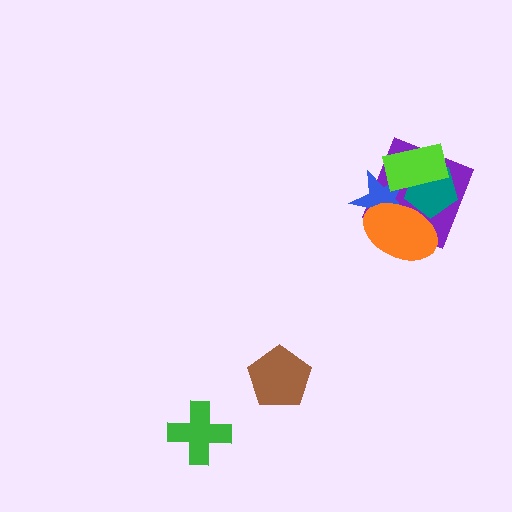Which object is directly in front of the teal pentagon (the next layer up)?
The blue star is directly in front of the teal pentagon.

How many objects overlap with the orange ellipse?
3 objects overlap with the orange ellipse.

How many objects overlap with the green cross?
0 objects overlap with the green cross.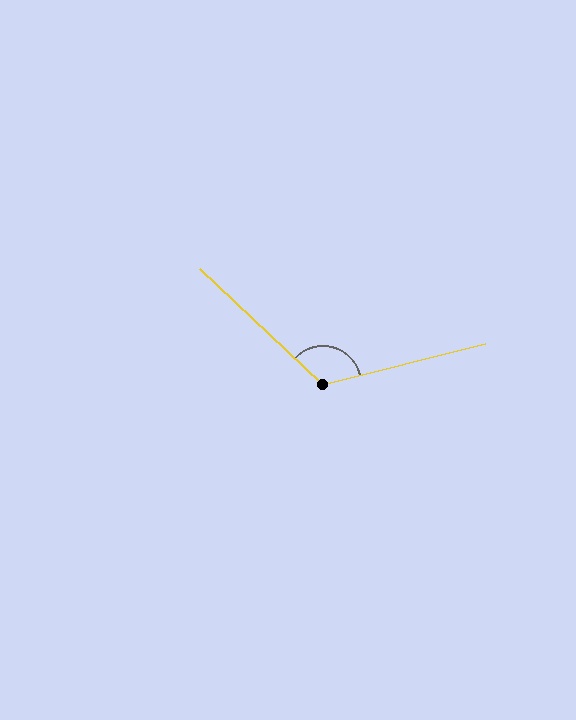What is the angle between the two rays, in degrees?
Approximately 123 degrees.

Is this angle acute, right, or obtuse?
It is obtuse.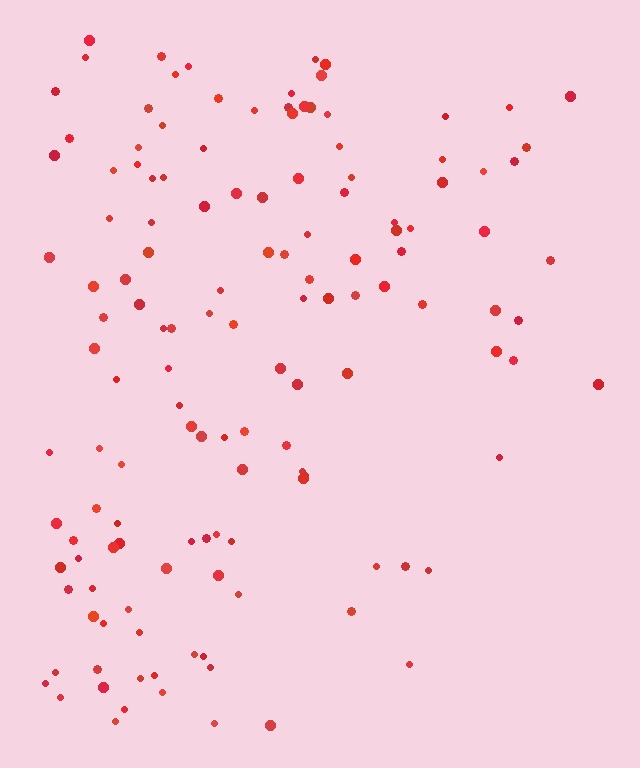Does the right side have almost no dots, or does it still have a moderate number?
Still a moderate number, just noticeably fewer than the left.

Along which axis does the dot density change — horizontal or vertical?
Horizontal.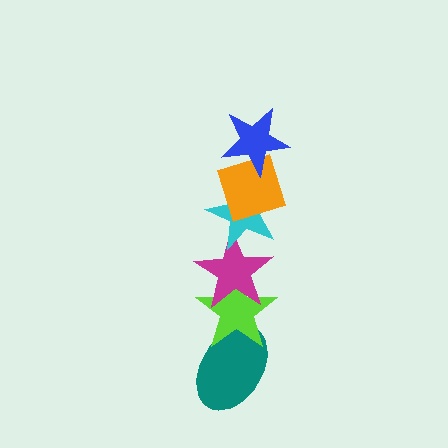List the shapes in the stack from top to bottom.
From top to bottom: the blue star, the orange diamond, the cyan star, the magenta star, the lime star, the teal ellipse.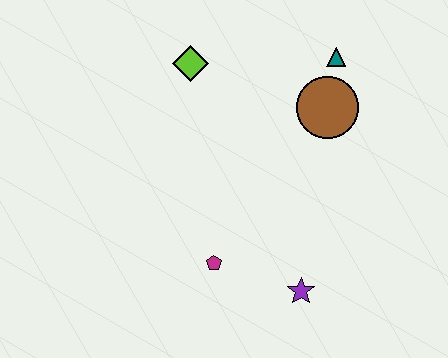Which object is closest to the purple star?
The magenta pentagon is closest to the purple star.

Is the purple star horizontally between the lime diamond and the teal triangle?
Yes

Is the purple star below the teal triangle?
Yes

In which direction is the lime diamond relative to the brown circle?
The lime diamond is to the left of the brown circle.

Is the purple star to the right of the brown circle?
No